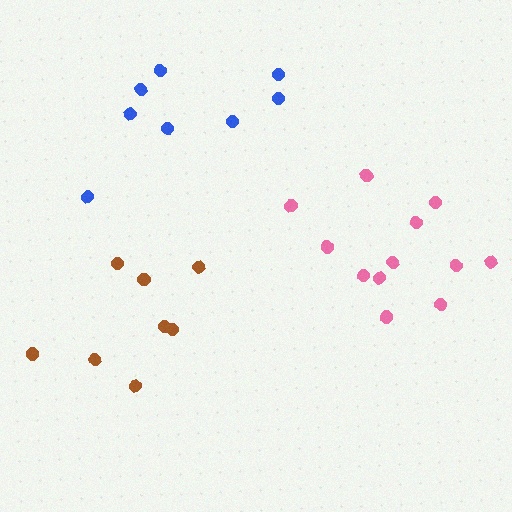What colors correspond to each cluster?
The clusters are colored: pink, blue, brown.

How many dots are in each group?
Group 1: 12 dots, Group 2: 8 dots, Group 3: 8 dots (28 total).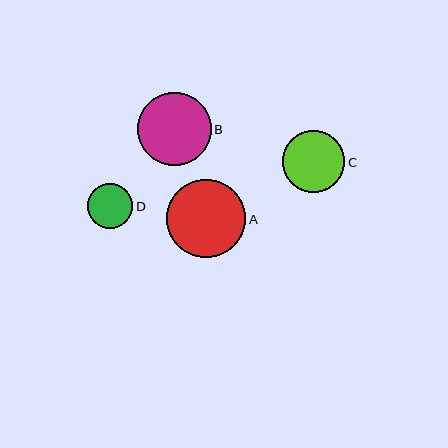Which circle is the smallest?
Circle D is the smallest with a size of approximately 45 pixels.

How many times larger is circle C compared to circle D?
Circle C is approximately 1.4 times the size of circle D.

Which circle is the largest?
Circle A is the largest with a size of approximately 79 pixels.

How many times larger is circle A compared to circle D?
Circle A is approximately 1.8 times the size of circle D.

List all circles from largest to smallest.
From largest to smallest: A, B, C, D.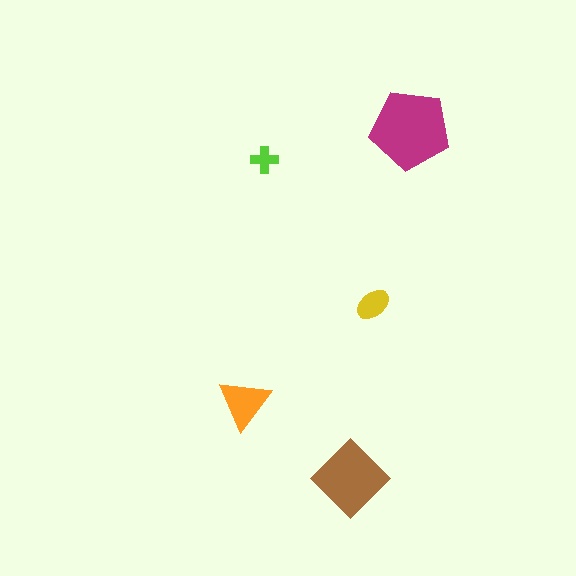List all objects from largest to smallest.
The magenta pentagon, the brown diamond, the orange triangle, the yellow ellipse, the lime cross.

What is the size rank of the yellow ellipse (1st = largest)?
4th.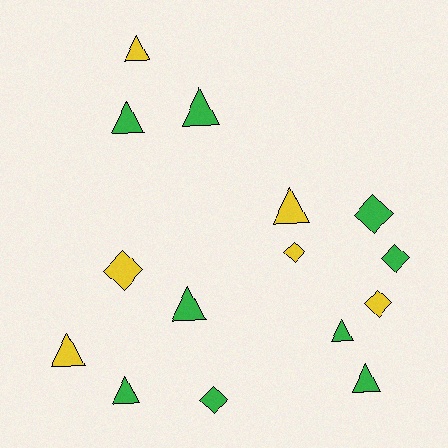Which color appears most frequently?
Green, with 9 objects.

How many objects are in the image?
There are 15 objects.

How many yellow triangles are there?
There are 3 yellow triangles.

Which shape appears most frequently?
Triangle, with 9 objects.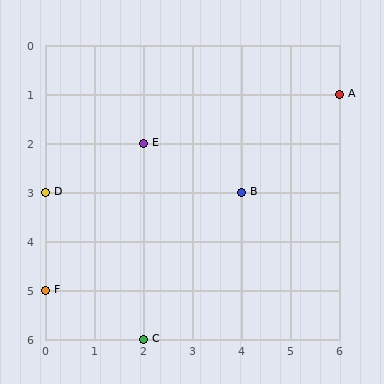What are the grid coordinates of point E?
Point E is at grid coordinates (2, 2).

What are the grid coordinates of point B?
Point B is at grid coordinates (4, 3).